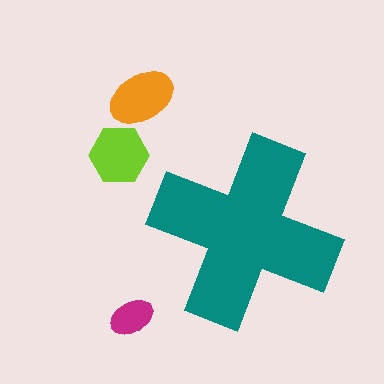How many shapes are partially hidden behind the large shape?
0 shapes are partially hidden.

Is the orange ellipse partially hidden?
No, the orange ellipse is fully visible.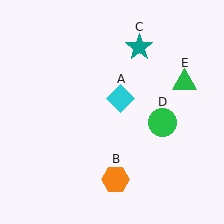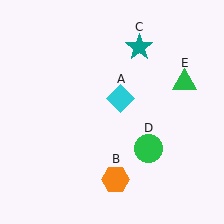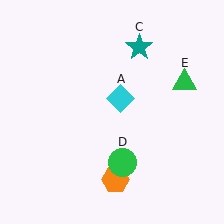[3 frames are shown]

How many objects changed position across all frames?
1 object changed position: green circle (object D).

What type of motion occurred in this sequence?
The green circle (object D) rotated clockwise around the center of the scene.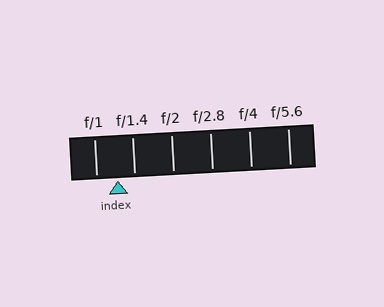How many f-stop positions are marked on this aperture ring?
There are 6 f-stop positions marked.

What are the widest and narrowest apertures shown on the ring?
The widest aperture shown is f/1 and the narrowest is f/5.6.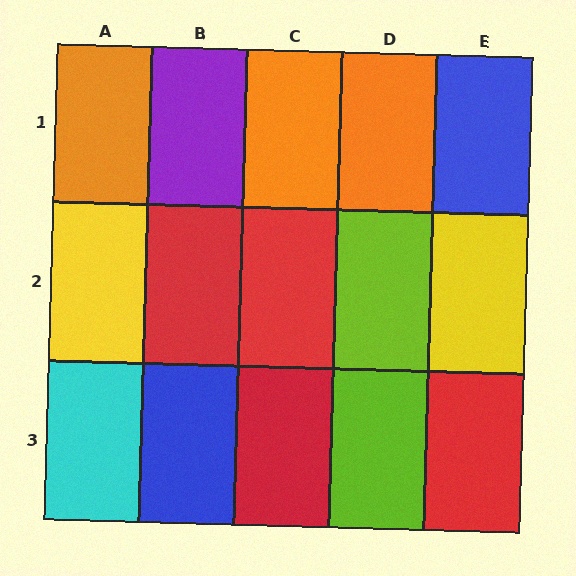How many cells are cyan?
1 cell is cyan.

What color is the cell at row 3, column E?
Red.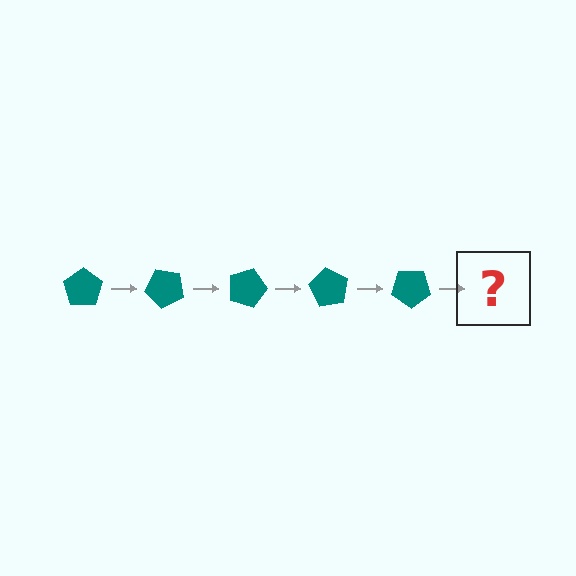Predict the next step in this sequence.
The next step is a teal pentagon rotated 225 degrees.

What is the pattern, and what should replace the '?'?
The pattern is that the pentagon rotates 45 degrees each step. The '?' should be a teal pentagon rotated 225 degrees.